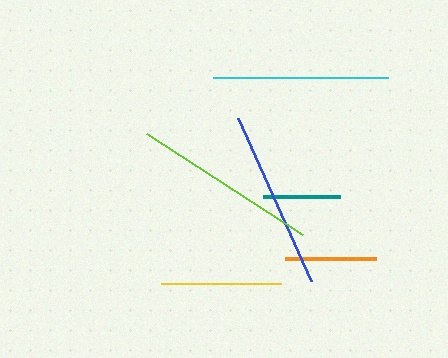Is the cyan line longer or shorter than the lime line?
The lime line is longer than the cyan line.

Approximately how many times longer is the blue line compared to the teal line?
The blue line is approximately 2.3 times the length of the teal line.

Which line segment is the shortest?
The teal line is the shortest at approximately 76 pixels.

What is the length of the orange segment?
The orange segment is approximately 91 pixels long.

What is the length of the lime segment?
The lime segment is approximately 186 pixels long.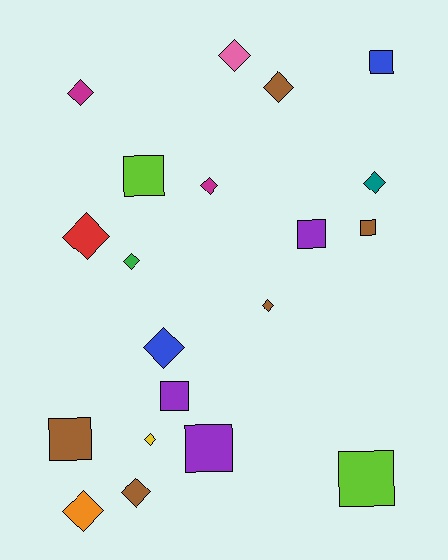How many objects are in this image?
There are 20 objects.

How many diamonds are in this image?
There are 12 diamonds.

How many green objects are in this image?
There is 1 green object.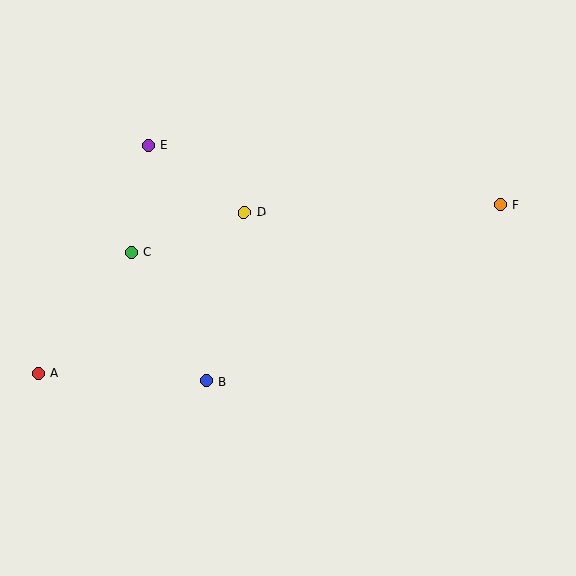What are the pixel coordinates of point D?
Point D is at (244, 212).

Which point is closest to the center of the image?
Point D at (244, 212) is closest to the center.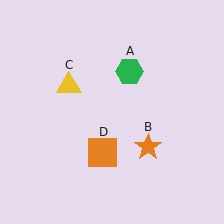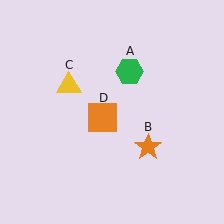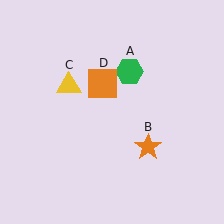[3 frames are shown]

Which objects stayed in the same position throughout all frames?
Green hexagon (object A) and orange star (object B) and yellow triangle (object C) remained stationary.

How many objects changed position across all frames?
1 object changed position: orange square (object D).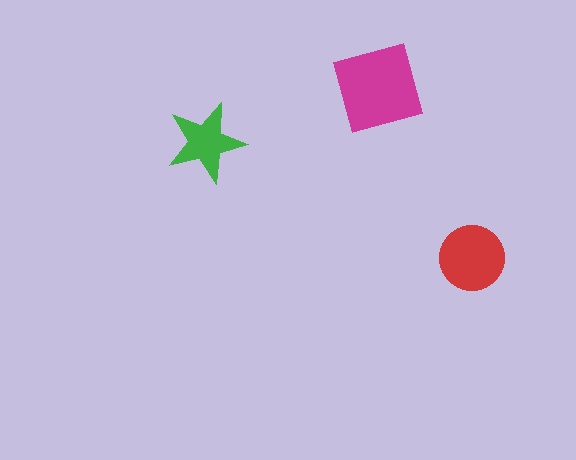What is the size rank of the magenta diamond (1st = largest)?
1st.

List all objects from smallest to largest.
The green star, the red circle, the magenta diamond.